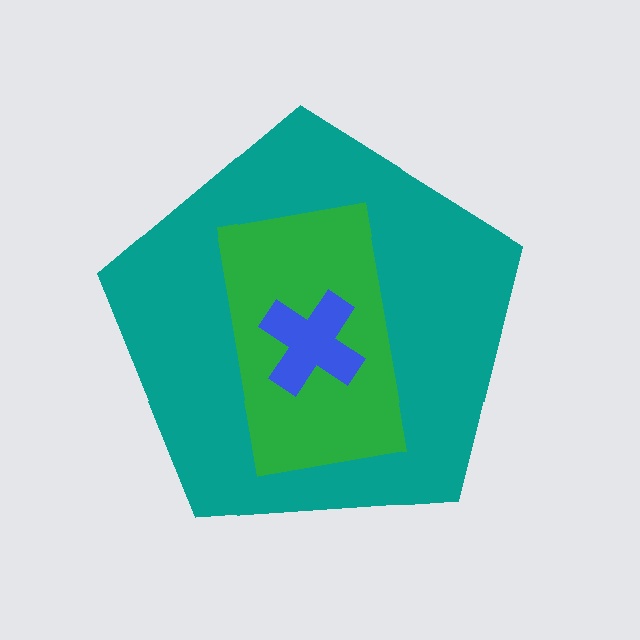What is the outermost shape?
The teal pentagon.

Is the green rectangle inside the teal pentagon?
Yes.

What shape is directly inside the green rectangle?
The blue cross.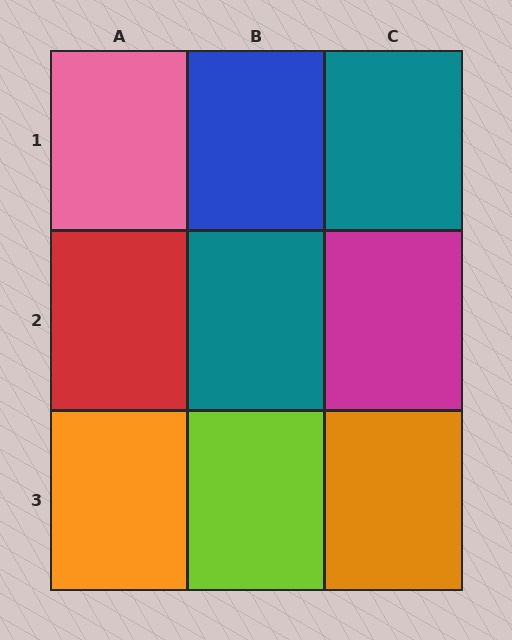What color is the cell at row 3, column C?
Orange.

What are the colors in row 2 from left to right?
Red, teal, magenta.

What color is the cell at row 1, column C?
Teal.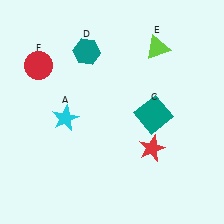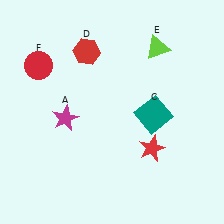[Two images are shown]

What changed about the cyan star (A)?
In Image 1, A is cyan. In Image 2, it changed to magenta.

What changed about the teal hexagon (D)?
In Image 1, D is teal. In Image 2, it changed to red.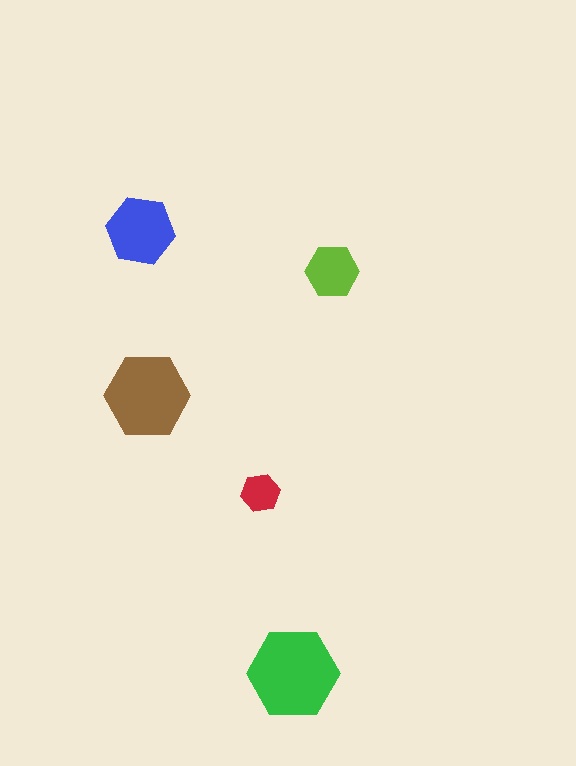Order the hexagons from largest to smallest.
the green one, the brown one, the blue one, the lime one, the red one.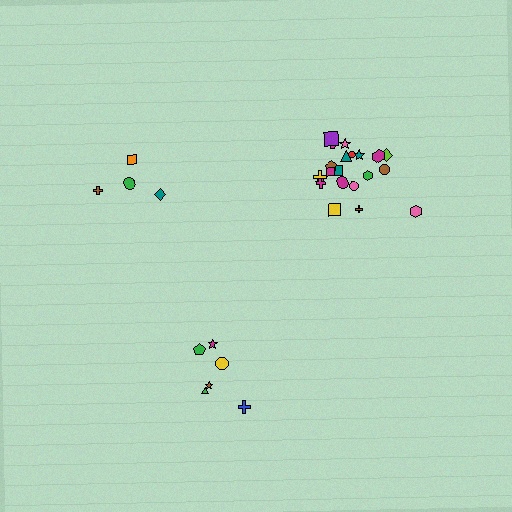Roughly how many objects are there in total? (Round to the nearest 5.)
Roughly 30 objects in total.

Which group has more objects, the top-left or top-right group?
The top-right group.